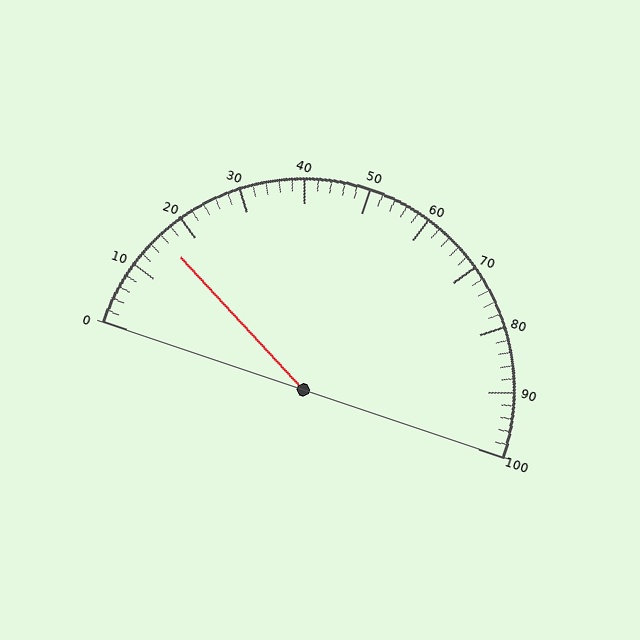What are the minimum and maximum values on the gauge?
The gauge ranges from 0 to 100.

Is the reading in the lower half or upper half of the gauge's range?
The reading is in the lower half of the range (0 to 100).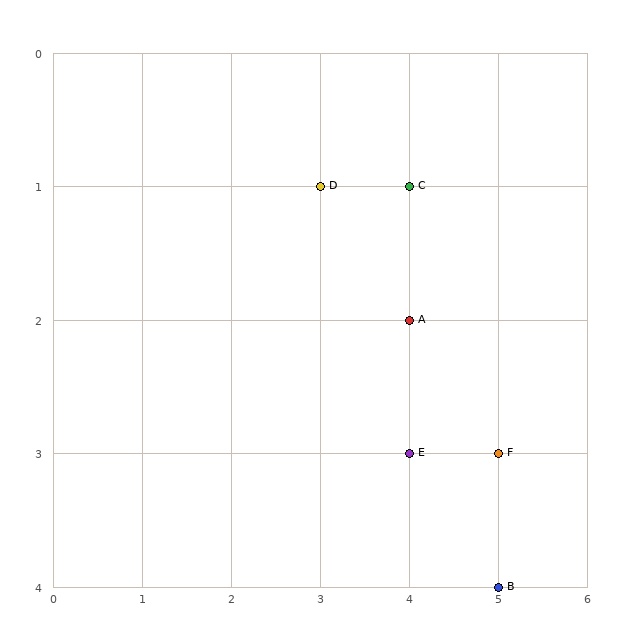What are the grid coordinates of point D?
Point D is at grid coordinates (3, 1).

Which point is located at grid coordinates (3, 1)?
Point D is at (3, 1).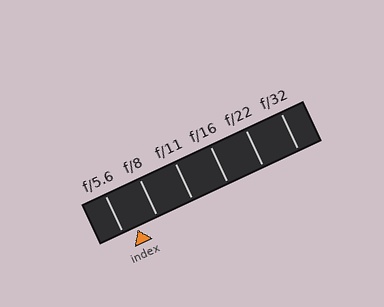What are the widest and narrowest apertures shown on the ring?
The widest aperture shown is f/5.6 and the narrowest is f/32.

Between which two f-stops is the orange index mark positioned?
The index mark is between f/5.6 and f/8.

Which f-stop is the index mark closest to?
The index mark is closest to f/5.6.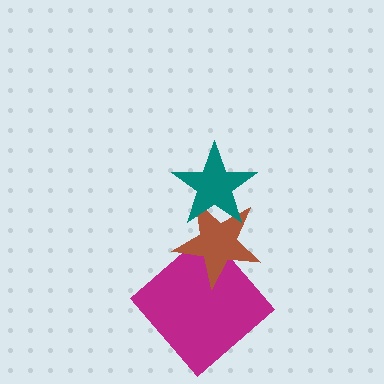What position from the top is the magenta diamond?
The magenta diamond is 3rd from the top.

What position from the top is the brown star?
The brown star is 2nd from the top.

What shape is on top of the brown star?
The teal star is on top of the brown star.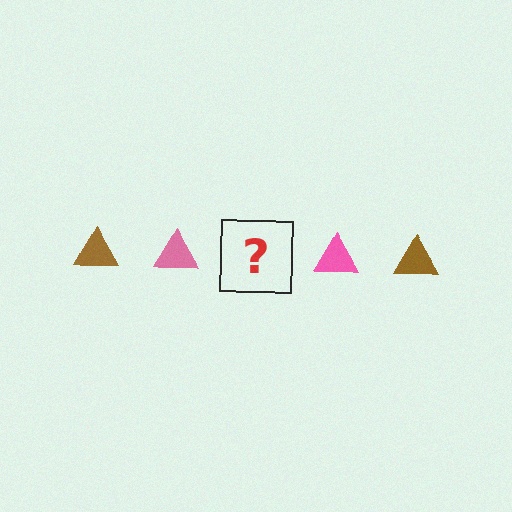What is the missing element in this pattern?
The missing element is a brown triangle.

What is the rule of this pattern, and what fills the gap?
The rule is that the pattern cycles through brown, pink triangles. The gap should be filled with a brown triangle.